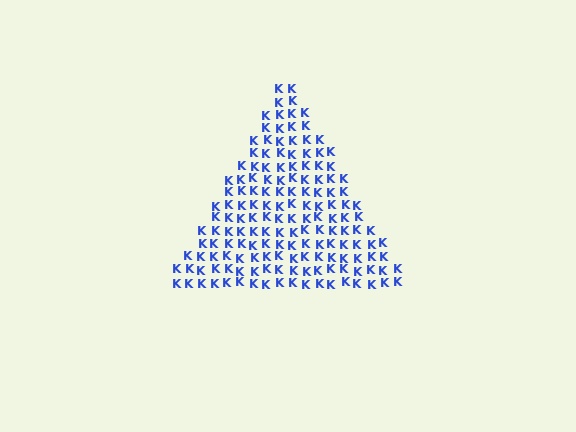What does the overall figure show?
The overall figure shows a triangle.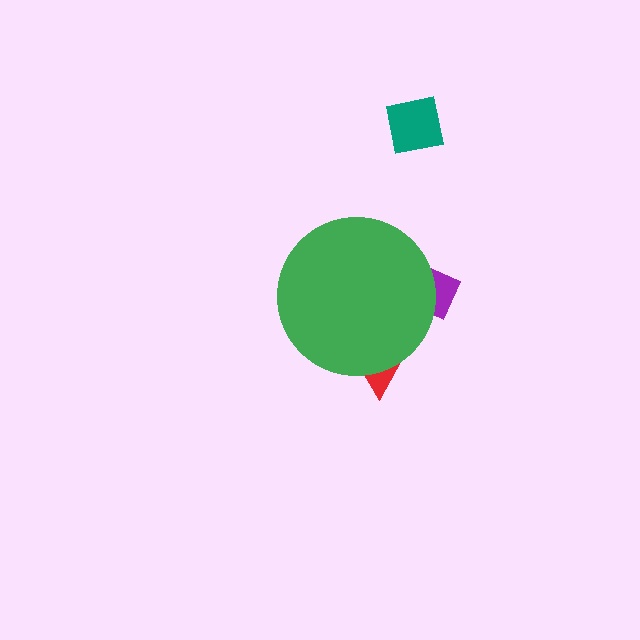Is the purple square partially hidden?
Yes, the purple square is partially hidden behind the green circle.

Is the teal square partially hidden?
No, the teal square is fully visible.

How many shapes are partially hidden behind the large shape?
2 shapes are partially hidden.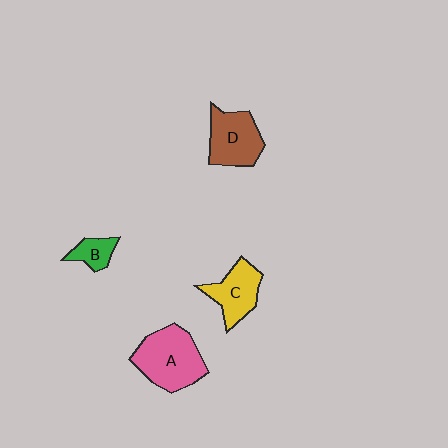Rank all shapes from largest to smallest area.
From largest to smallest: A (pink), D (brown), C (yellow), B (green).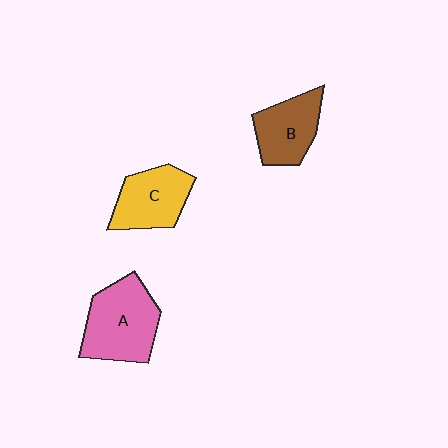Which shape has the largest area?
Shape A (pink).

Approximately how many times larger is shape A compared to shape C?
Approximately 1.3 times.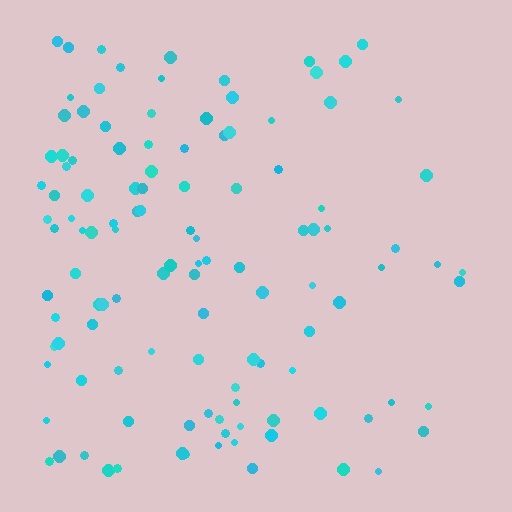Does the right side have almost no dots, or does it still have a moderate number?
Still a moderate number, just noticeably fewer than the left.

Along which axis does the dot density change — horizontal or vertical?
Horizontal.